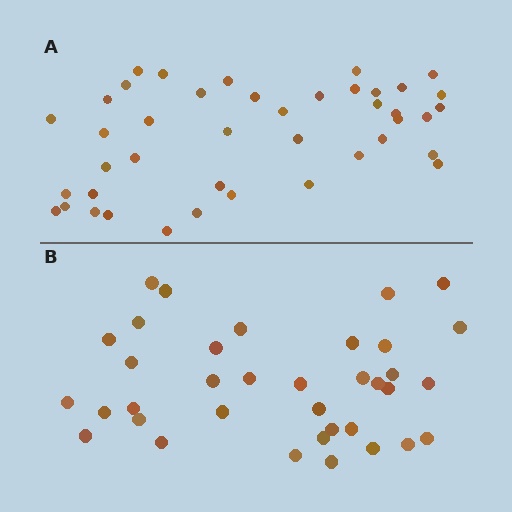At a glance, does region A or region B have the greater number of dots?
Region A (the top region) has more dots.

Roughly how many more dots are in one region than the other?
Region A has about 6 more dots than region B.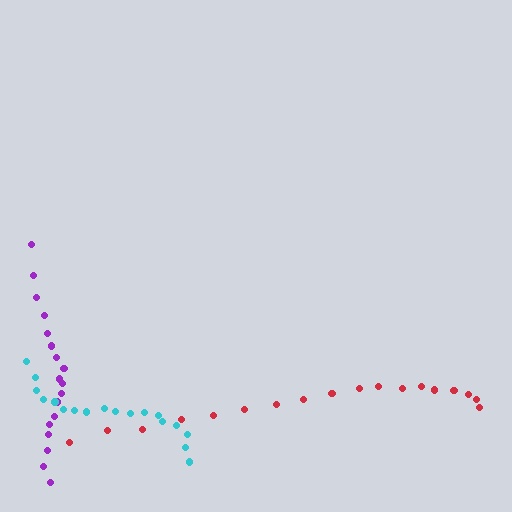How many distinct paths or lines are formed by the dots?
There are 3 distinct paths.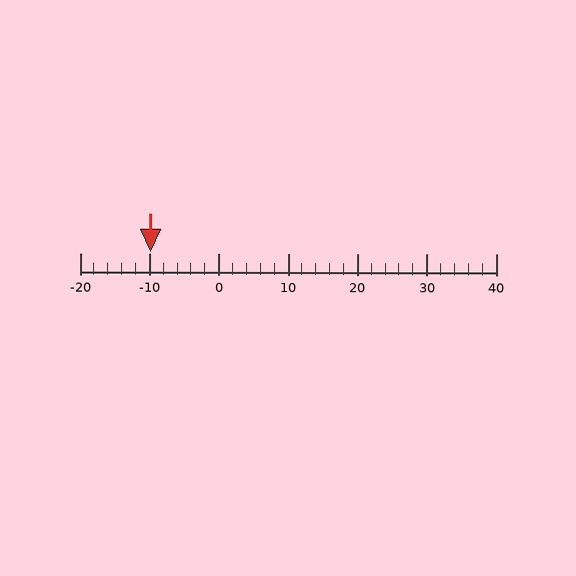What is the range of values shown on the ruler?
The ruler shows values from -20 to 40.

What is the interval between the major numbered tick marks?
The major tick marks are spaced 10 units apart.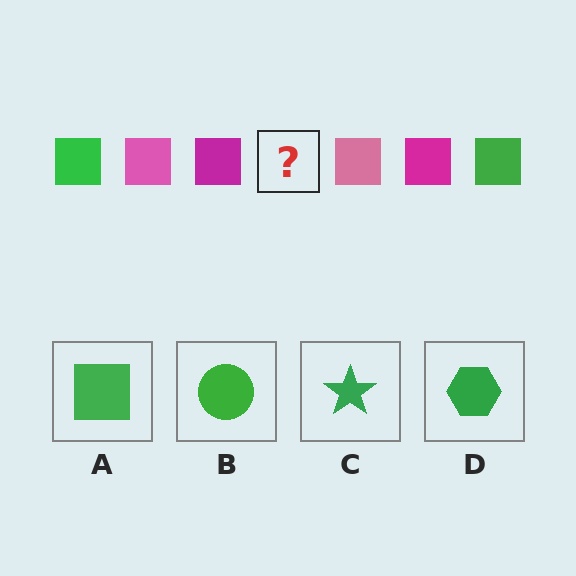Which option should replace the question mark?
Option A.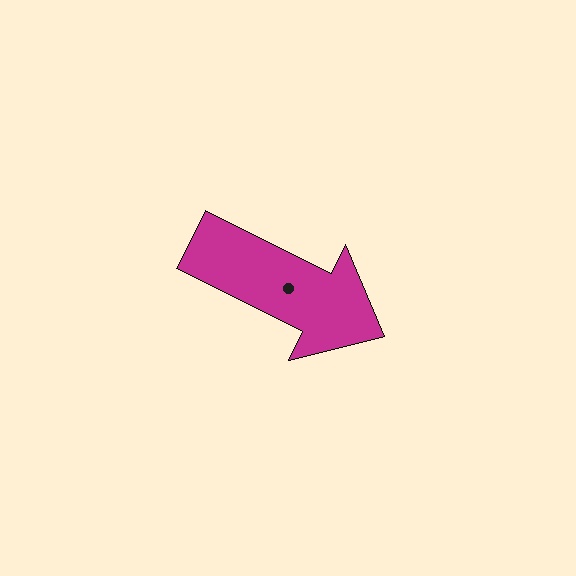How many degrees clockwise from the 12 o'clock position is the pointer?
Approximately 116 degrees.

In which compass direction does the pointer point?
Southeast.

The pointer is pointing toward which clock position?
Roughly 4 o'clock.